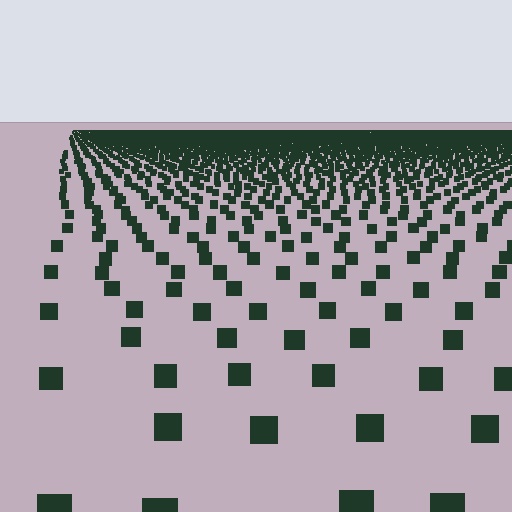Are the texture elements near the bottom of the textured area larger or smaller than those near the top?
Larger. Near the bottom, elements are closer to the viewer and appear at a bigger on-screen size.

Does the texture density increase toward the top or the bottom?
Density increases toward the top.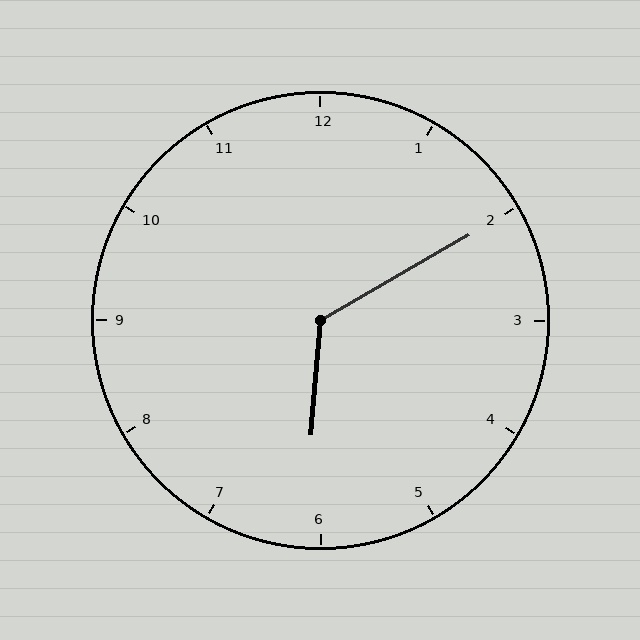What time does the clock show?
6:10.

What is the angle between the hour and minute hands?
Approximately 125 degrees.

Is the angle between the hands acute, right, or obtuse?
It is obtuse.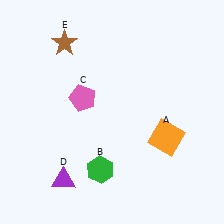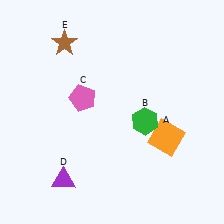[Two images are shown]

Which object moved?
The green hexagon (B) moved up.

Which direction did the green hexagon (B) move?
The green hexagon (B) moved up.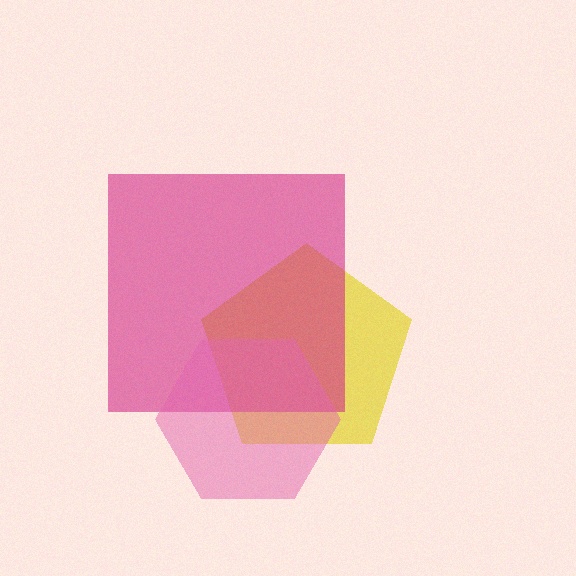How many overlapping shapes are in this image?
There are 3 overlapping shapes in the image.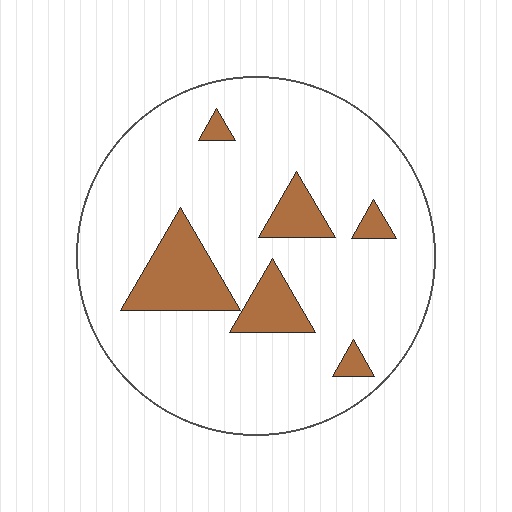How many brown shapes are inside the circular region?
6.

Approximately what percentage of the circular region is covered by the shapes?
Approximately 15%.